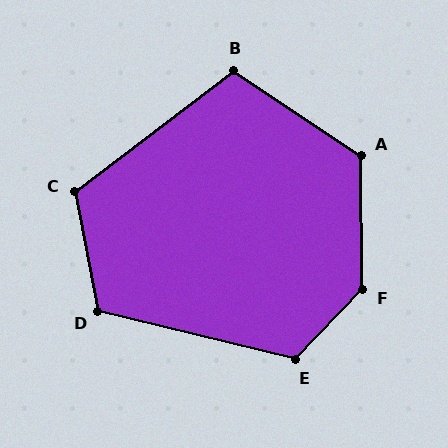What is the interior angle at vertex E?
Approximately 120 degrees (obtuse).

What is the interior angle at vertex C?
Approximately 116 degrees (obtuse).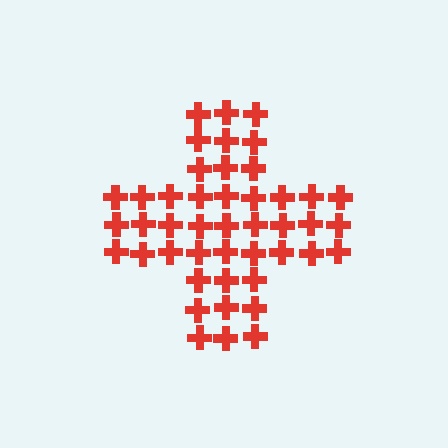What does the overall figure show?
The overall figure shows a cross.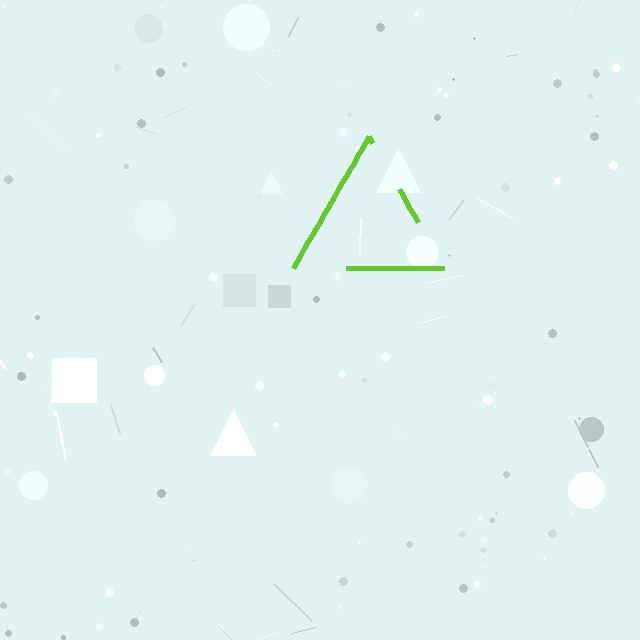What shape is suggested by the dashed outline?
The dashed outline suggests a triangle.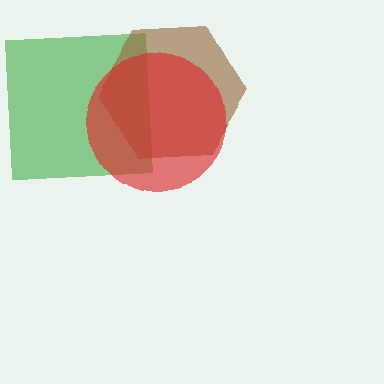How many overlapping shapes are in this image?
There are 3 overlapping shapes in the image.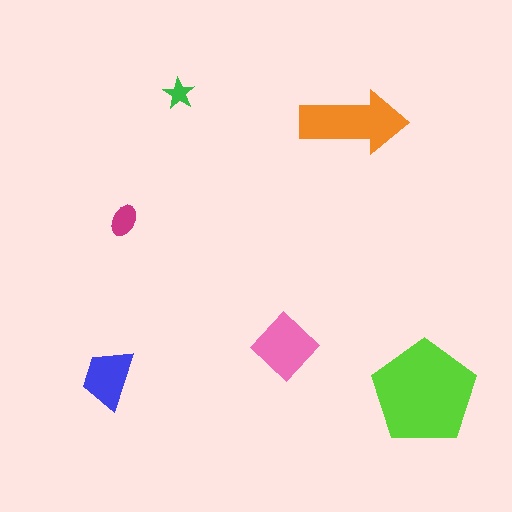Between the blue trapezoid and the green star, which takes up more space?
The blue trapezoid.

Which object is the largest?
The lime pentagon.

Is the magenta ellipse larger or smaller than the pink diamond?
Smaller.